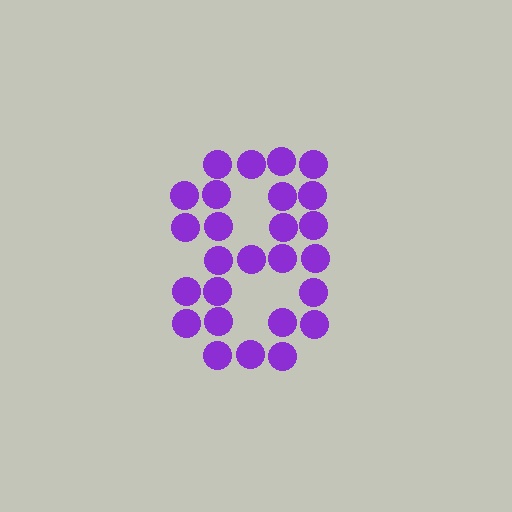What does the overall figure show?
The overall figure shows the digit 8.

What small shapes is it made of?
It is made of small circles.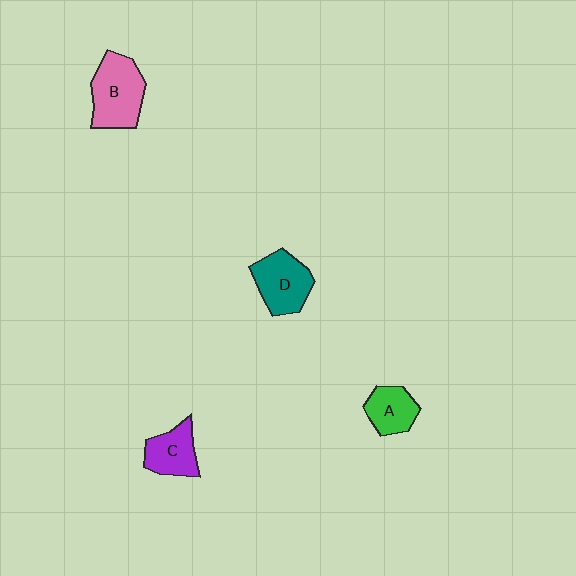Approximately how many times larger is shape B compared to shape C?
Approximately 1.5 times.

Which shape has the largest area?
Shape B (pink).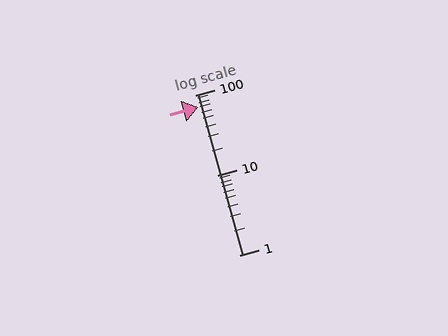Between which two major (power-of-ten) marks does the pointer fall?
The pointer is between 10 and 100.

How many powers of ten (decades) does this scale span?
The scale spans 2 decades, from 1 to 100.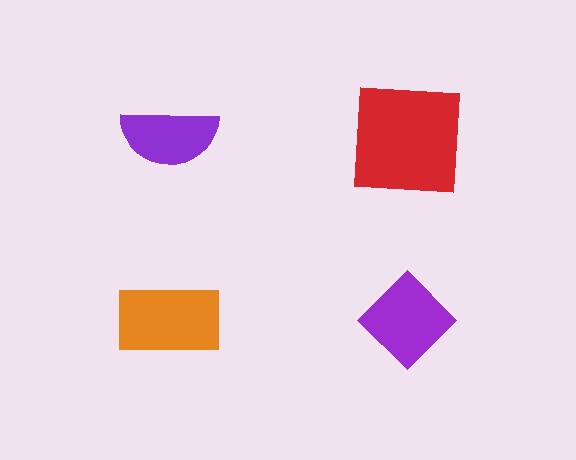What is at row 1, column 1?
A purple semicircle.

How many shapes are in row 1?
2 shapes.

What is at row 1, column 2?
A red square.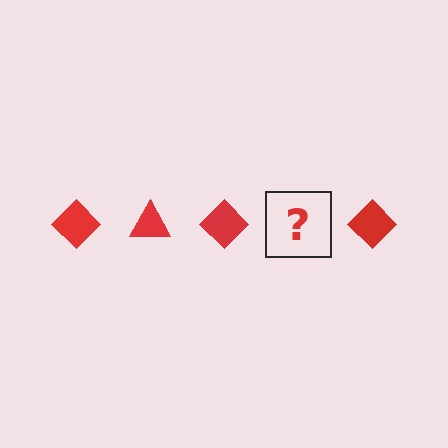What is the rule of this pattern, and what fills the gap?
The rule is that the pattern cycles through diamond, triangle shapes in red. The gap should be filled with a red triangle.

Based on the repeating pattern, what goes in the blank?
The blank should be a red triangle.